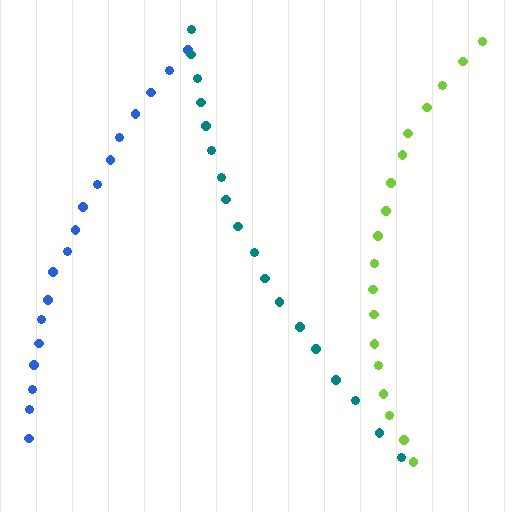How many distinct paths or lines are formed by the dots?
There are 3 distinct paths.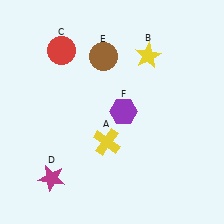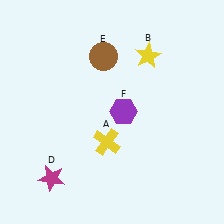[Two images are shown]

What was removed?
The red circle (C) was removed in Image 2.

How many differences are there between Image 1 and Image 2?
There is 1 difference between the two images.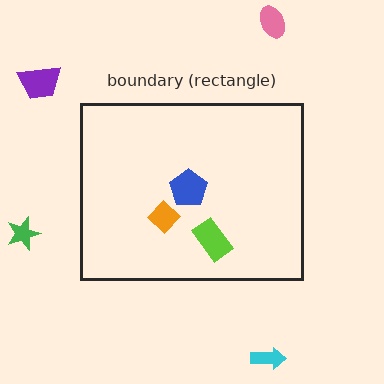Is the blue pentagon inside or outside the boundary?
Inside.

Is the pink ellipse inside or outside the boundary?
Outside.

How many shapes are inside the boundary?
3 inside, 4 outside.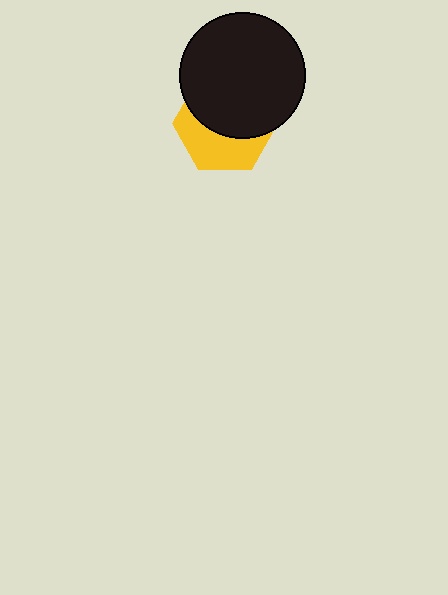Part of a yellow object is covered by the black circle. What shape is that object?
It is a hexagon.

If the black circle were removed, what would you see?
You would see the complete yellow hexagon.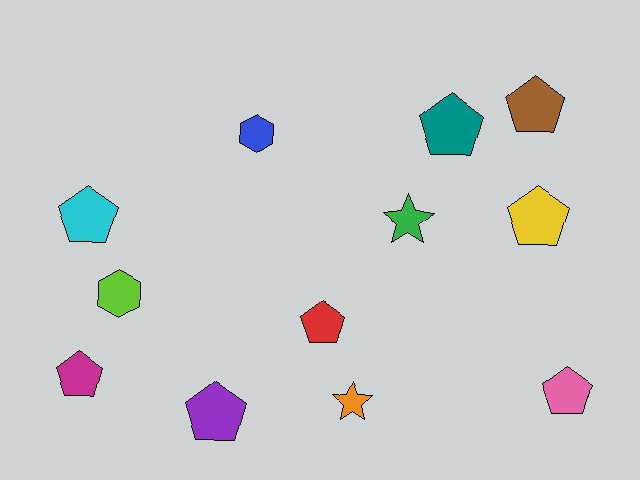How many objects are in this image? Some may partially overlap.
There are 12 objects.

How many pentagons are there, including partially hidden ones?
There are 8 pentagons.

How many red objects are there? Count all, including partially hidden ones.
There is 1 red object.